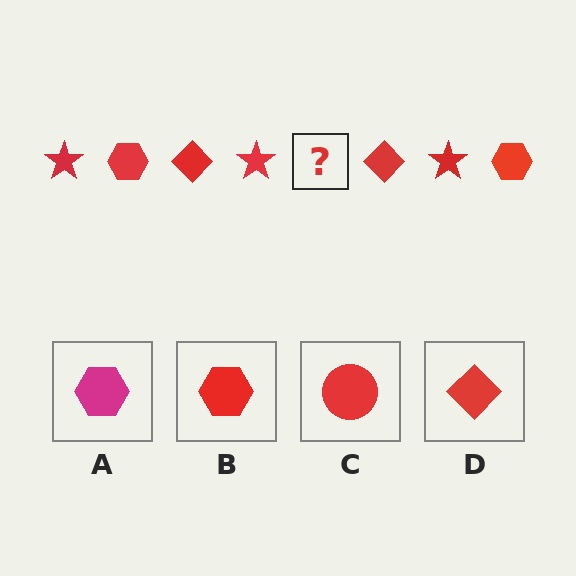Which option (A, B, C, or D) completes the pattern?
B.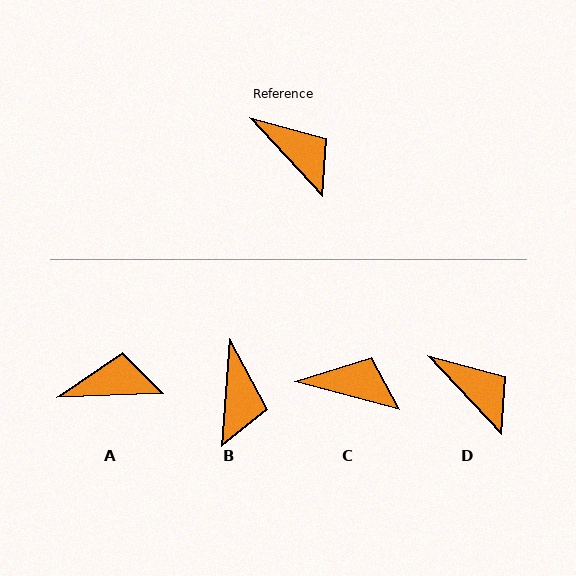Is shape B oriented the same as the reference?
No, it is off by about 47 degrees.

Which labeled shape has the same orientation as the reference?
D.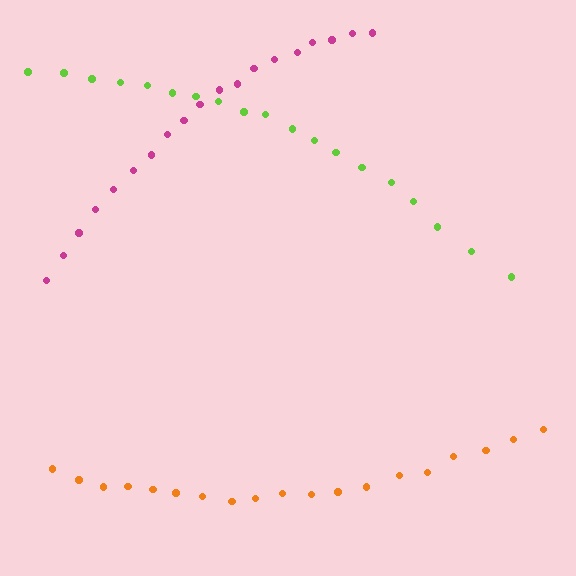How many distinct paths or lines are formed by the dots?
There are 3 distinct paths.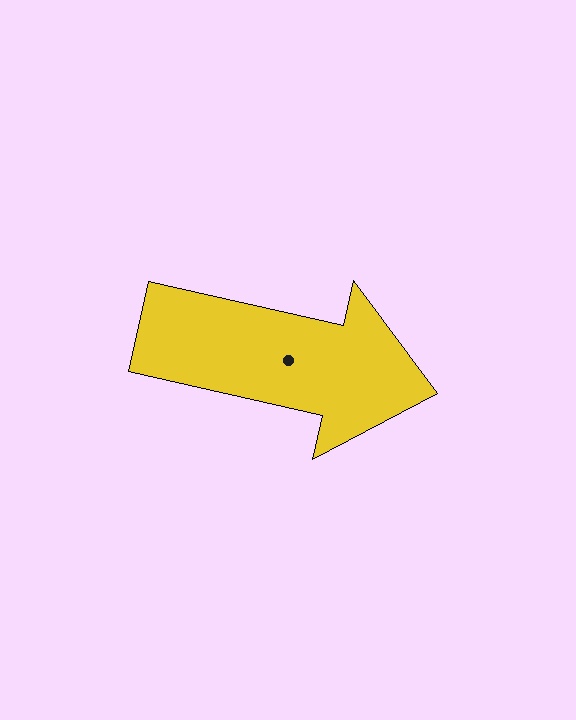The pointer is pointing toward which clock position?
Roughly 3 o'clock.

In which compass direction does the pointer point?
East.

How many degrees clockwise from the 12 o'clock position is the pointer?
Approximately 103 degrees.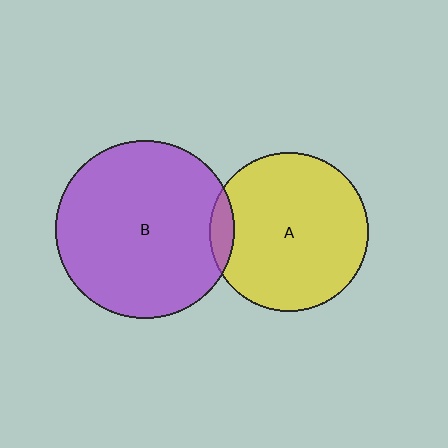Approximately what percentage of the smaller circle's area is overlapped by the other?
Approximately 10%.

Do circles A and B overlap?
Yes.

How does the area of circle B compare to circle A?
Approximately 1.3 times.